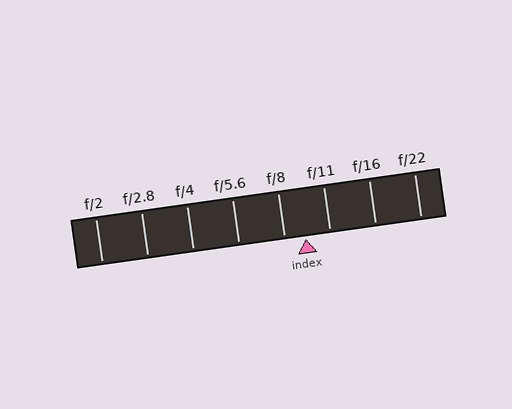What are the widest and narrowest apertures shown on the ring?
The widest aperture shown is f/2 and the narrowest is f/22.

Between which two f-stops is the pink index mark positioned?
The index mark is between f/8 and f/11.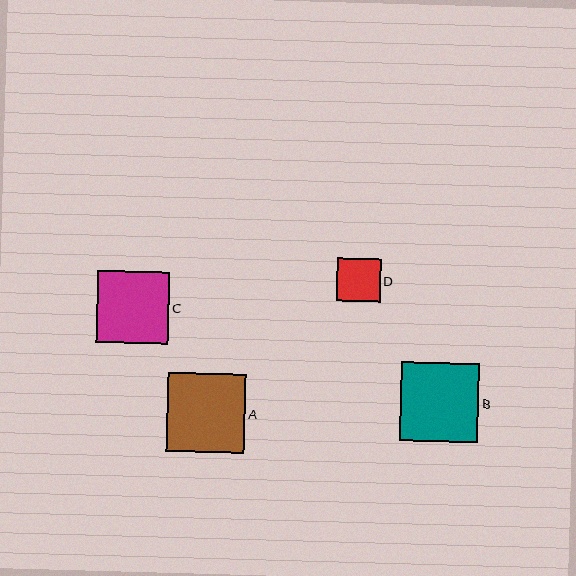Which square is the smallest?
Square D is the smallest with a size of approximately 43 pixels.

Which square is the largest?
Square B is the largest with a size of approximately 79 pixels.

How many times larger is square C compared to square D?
Square C is approximately 1.7 times the size of square D.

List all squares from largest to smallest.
From largest to smallest: B, A, C, D.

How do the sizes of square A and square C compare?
Square A and square C are approximately the same size.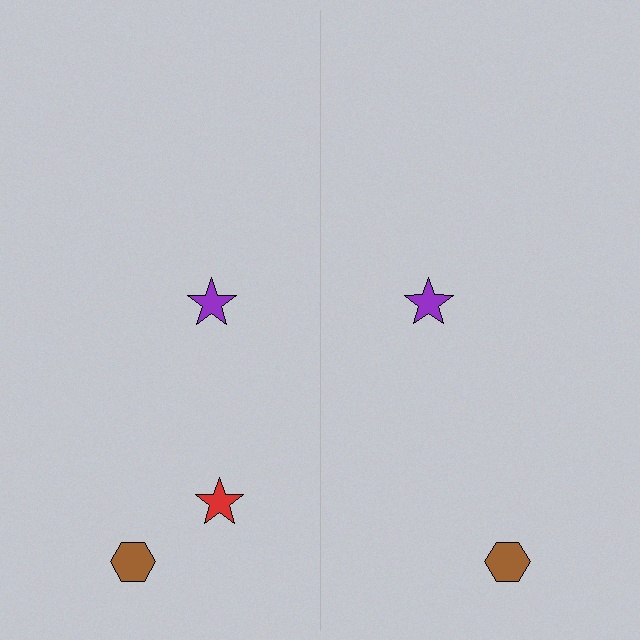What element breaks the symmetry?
A red star is missing from the right side.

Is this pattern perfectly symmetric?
No, the pattern is not perfectly symmetric. A red star is missing from the right side.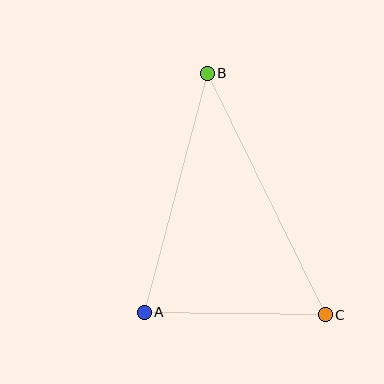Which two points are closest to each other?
Points A and C are closest to each other.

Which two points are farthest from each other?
Points B and C are farthest from each other.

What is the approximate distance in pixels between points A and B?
The distance between A and B is approximately 247 pixels.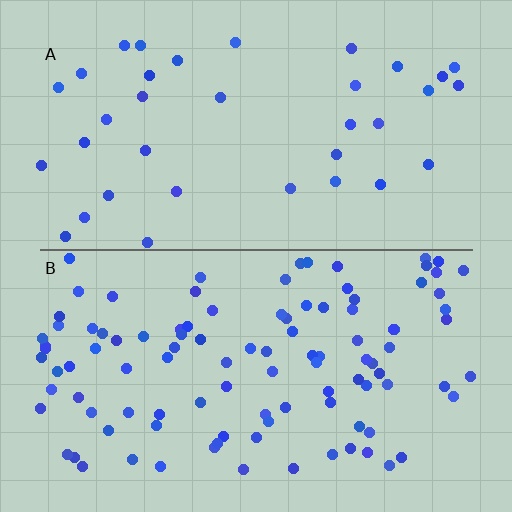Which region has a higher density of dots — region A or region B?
B (the bottom).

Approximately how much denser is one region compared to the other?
Approximately 2.9× — region B over region A.